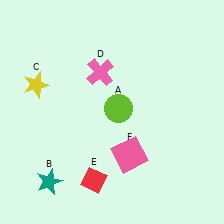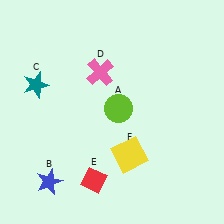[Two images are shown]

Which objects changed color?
B changed from teal to blue. C changed from yellow to teal. F changed from pink to yellow.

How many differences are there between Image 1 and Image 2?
There are 3 differences between the two images.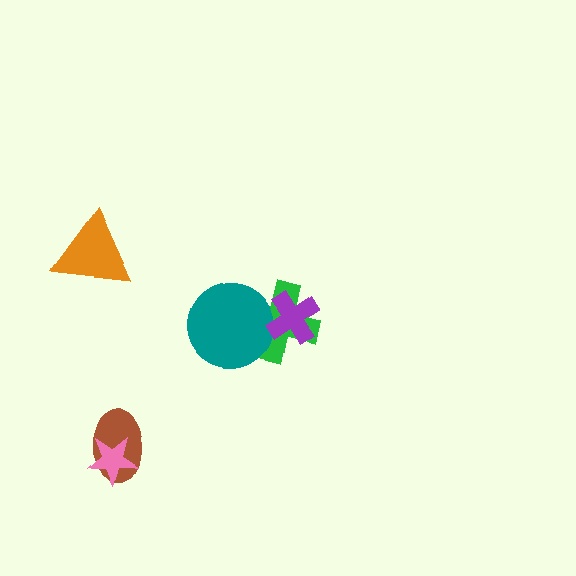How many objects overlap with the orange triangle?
0 objects overlap with the orange triangle.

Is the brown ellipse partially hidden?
Yes, it is partially covered by another shape.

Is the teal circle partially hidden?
Yes, it is partially covered by another shape.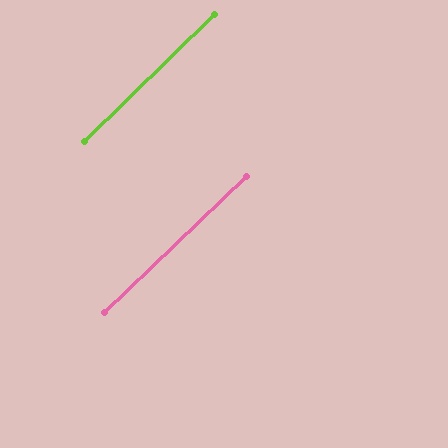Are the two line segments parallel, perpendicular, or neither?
Parallel — their directions differ by only 0.9°.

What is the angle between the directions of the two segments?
Approximately 1 degree.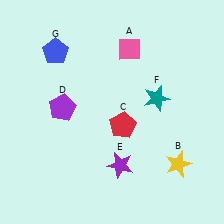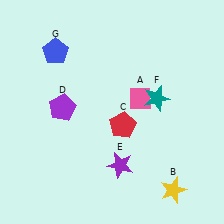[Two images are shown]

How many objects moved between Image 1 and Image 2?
2 objects moved between the two images.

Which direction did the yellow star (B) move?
The yellow star (B) moved down.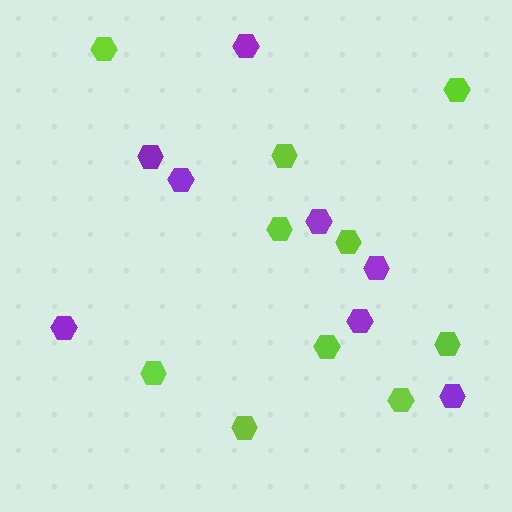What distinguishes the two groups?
There are 2 groups: one group of lime hexagons (10) and one group of purple hexagons (8).